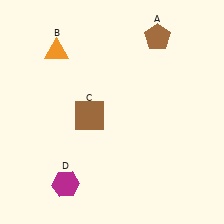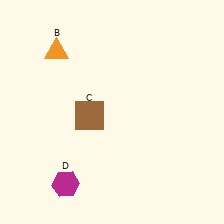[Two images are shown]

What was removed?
The brown pentagon (A) was removed in Image 2.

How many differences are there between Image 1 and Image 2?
There is 1 difference between the two images.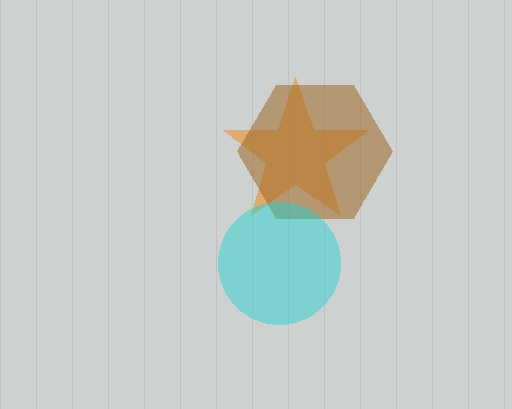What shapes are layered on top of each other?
The layered shapes are: an orange star, a brown hexagon, a cyan circle.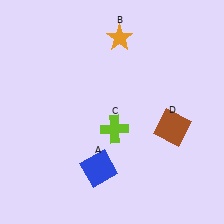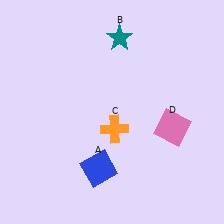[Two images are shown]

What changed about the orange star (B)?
In Image 1, B is orange. In Image 2, it changed to teal.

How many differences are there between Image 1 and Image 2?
There are 3 differences between the two images.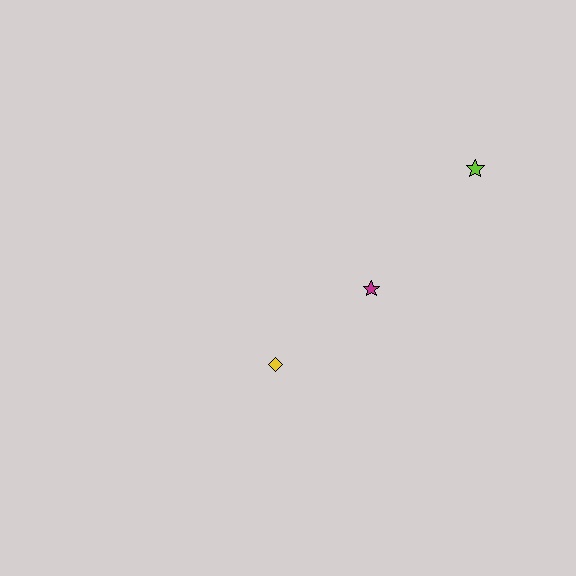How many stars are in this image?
There are 2 stars.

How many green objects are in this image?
There are no green objects.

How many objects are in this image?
There are 3 objects.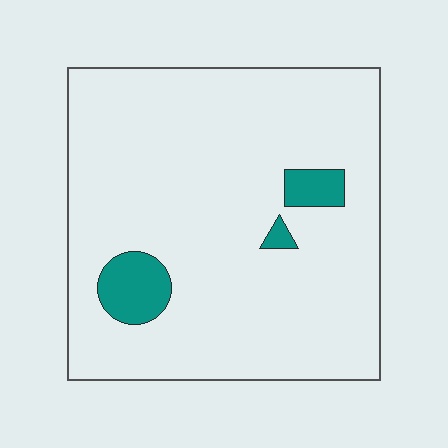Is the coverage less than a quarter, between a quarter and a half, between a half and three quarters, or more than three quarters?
Less than a quarter.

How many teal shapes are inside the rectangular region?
3.